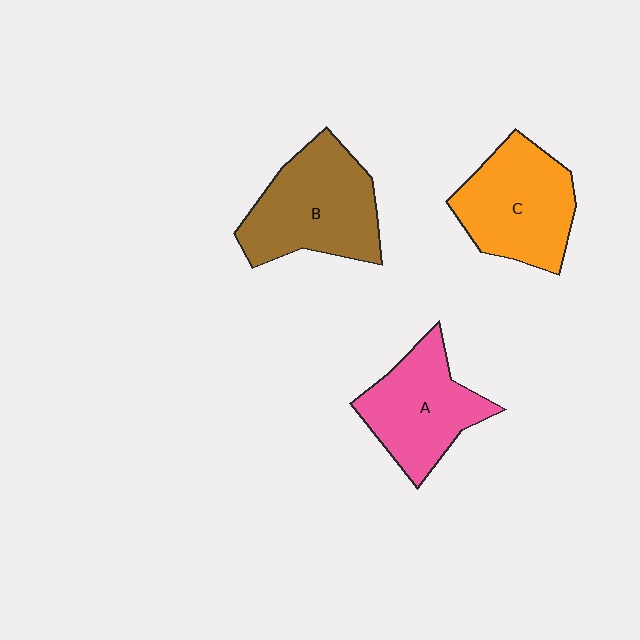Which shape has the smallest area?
Shape A (pink).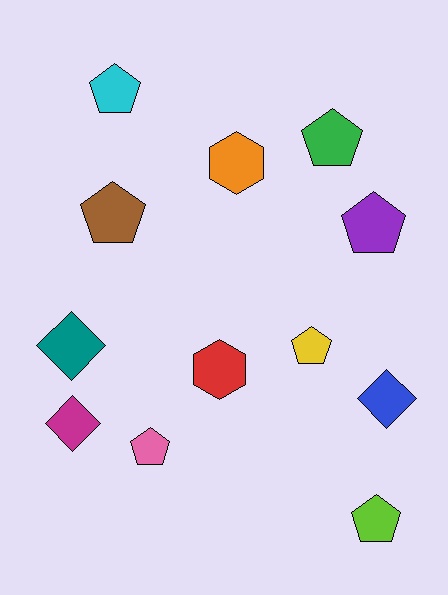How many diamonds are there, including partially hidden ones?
There are 3 diamonds.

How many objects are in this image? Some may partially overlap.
There are 12 objects.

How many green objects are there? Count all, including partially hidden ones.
There is 1 green object.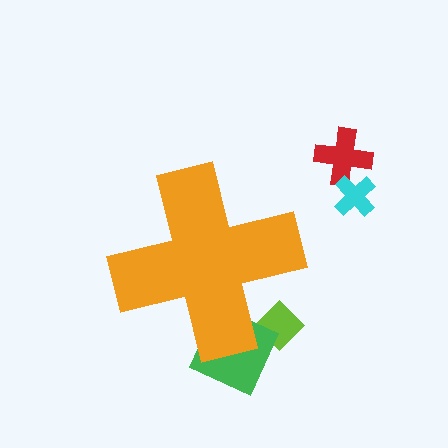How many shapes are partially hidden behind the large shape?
2 shapes are partially hidden.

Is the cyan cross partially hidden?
No, the cyan cross is fully visible.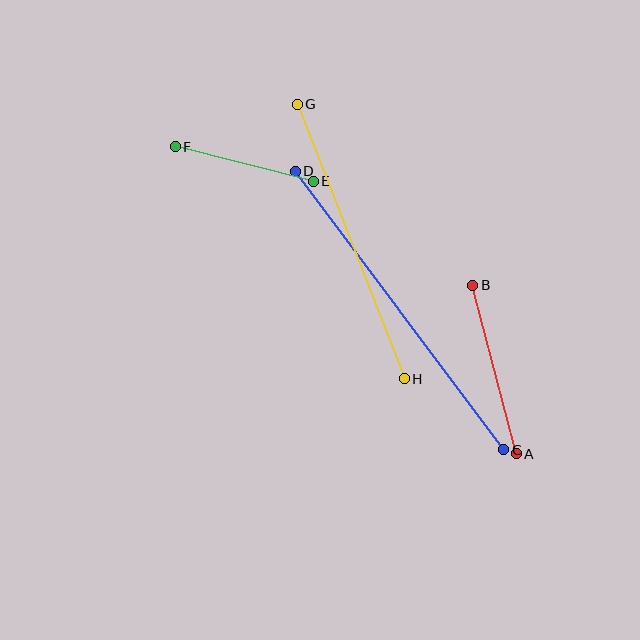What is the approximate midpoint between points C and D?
The midpoint is at approximately (399, 311) pixels.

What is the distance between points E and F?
The distance is approximately 142 pixels.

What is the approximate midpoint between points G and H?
The midpoint is at approximately (351, 241) pixels.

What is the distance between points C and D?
The distance is approximately 348 pixels.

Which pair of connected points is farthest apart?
Points C and D are farthest apart.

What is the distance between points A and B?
The distance is approximately 174 pixels.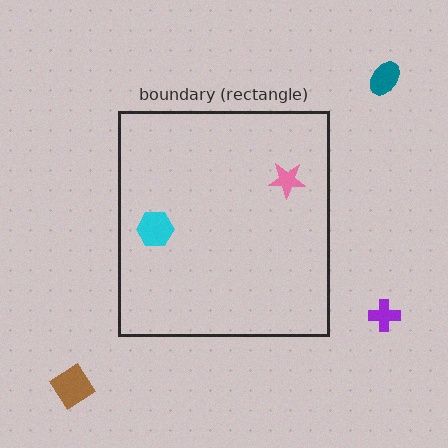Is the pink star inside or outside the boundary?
Inside.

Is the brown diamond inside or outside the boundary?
Outside.